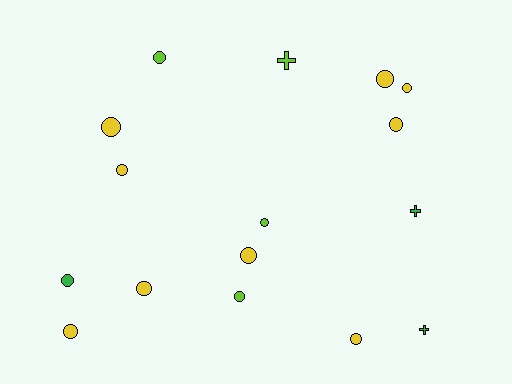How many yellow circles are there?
There are 9 yellow circles.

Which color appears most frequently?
Yellow, with 9 objects.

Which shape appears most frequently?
Circle, with 13 objects.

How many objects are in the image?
There are 16 objects.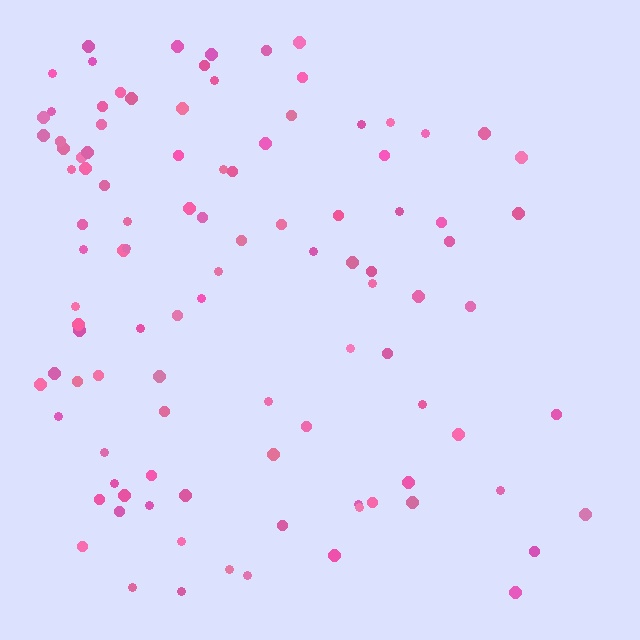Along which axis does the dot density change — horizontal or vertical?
Horizontal.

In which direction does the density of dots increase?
From right to left, with the left side densest.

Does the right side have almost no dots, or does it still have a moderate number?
Still a moderate number, just noticeably fewer than the left.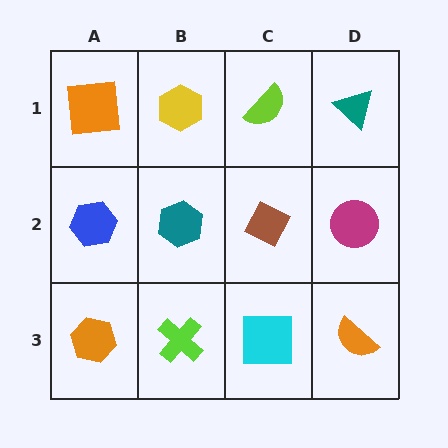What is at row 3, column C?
A cyan square.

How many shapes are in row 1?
4 shapes.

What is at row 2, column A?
A blue hexagon.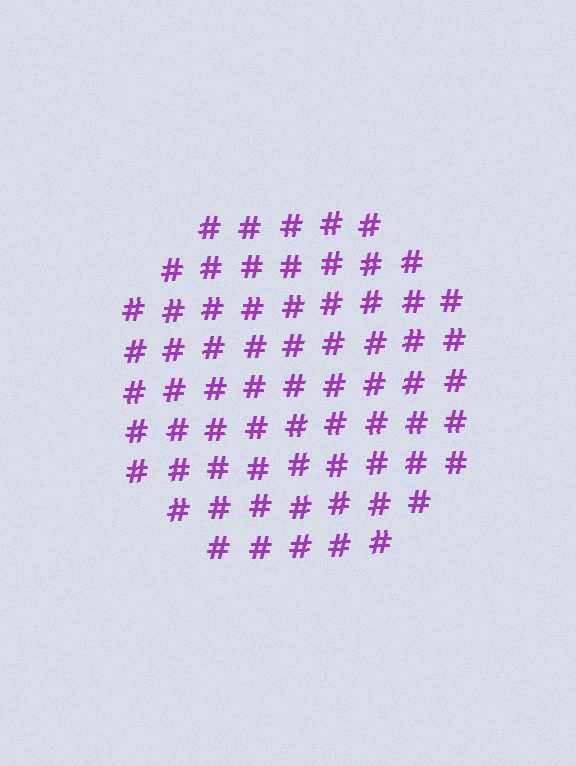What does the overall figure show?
The overall figure shows a circle.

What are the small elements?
The small elements are hash symbols.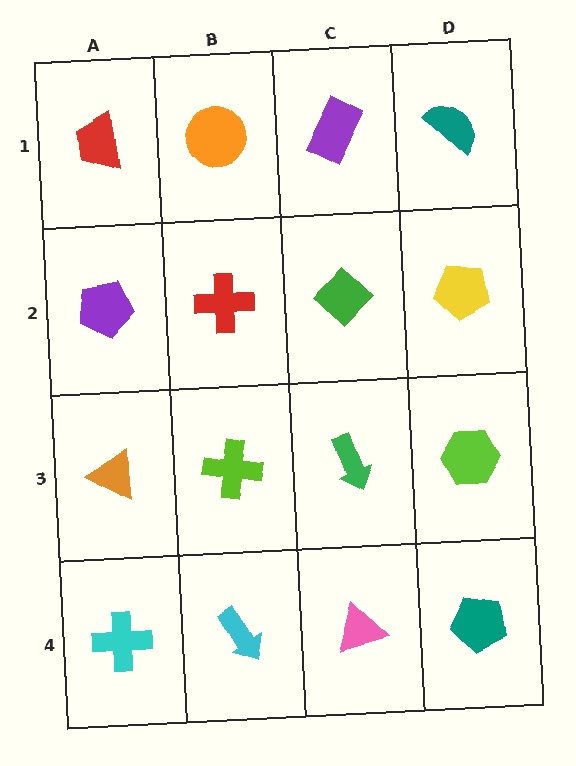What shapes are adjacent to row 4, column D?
A lime hexagon (row 3, column D), a pink triangle (row 4, column C).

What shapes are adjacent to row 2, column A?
A red trapezoid (row 1, column A), an orange triangle (row 3, column A), a red cross (row 2, column B).